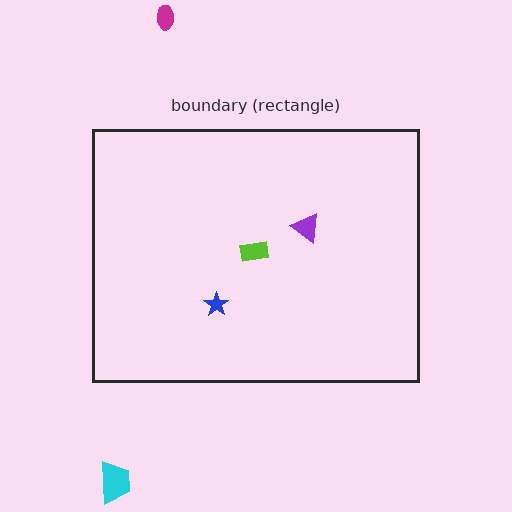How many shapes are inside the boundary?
3 inside, 2 outside.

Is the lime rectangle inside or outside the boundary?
Inside.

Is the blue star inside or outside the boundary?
Inside.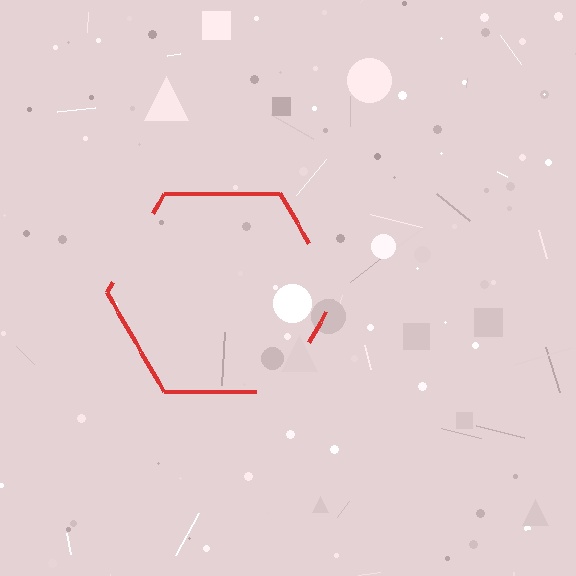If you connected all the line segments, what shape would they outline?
They would outline a hexagon.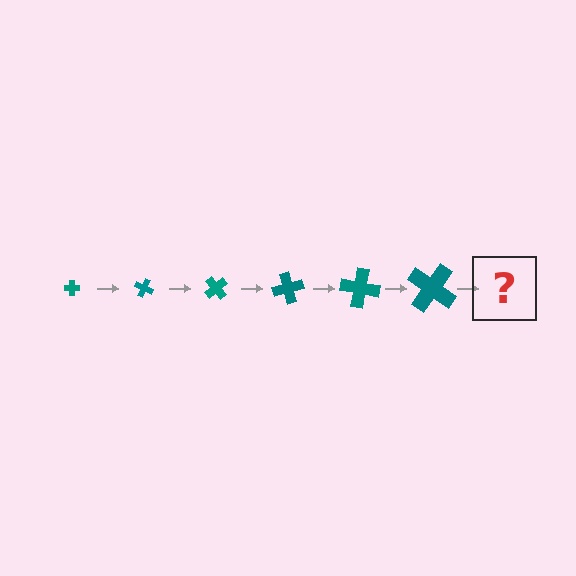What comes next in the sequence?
The next element should be a cross, larger than the previous one and rotated 150 degrees from the start.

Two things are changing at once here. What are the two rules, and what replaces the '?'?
The two rules are that the cross grows larger each step and it rotates 25 degrees each step. The '?' should be a cross, larger than the previous one and rotated 150 degrees from the start.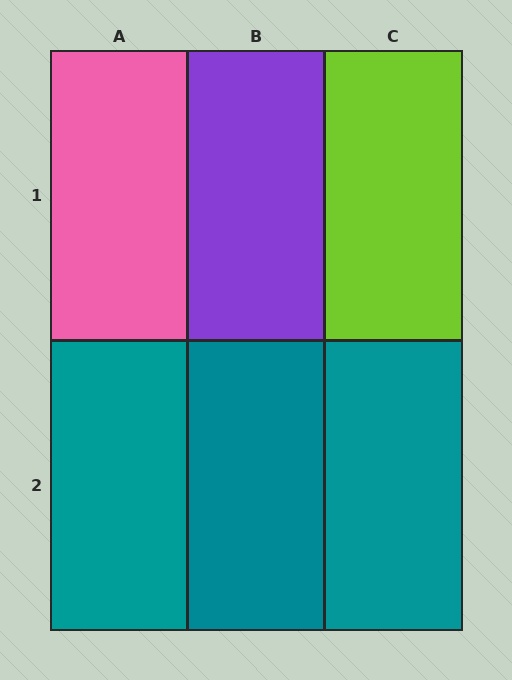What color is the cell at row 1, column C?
Lime.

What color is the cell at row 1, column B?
Purple.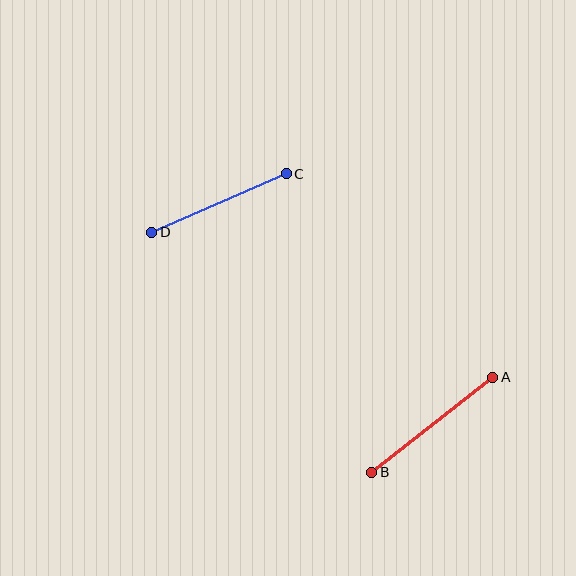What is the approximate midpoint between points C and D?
The midpoint is at approximately (219, 203) pixels.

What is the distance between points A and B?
The distance is approximately 154 pixels.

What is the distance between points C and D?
The distance is approximately 147 pixels.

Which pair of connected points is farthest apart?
Points A and B are farthest apart.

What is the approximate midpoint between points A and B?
The midpoint is at approximately (432, 425) pixels.